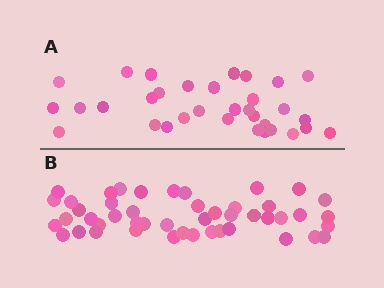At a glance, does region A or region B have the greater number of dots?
Region B (the bottom region) has more dots.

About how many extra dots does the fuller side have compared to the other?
Region B has approximately 15 more dots than region A.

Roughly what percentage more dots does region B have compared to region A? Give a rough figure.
About 40% more.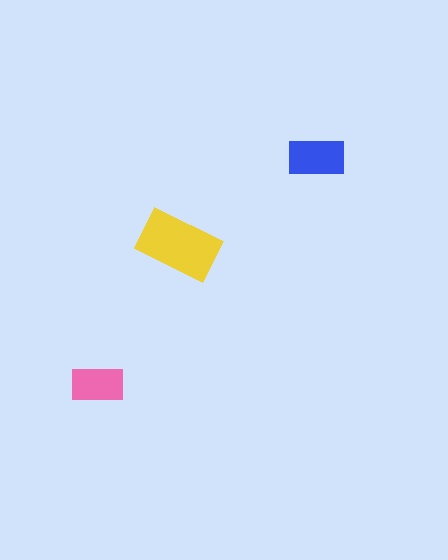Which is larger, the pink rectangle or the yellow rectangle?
The yellow one.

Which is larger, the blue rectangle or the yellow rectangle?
The yellow one.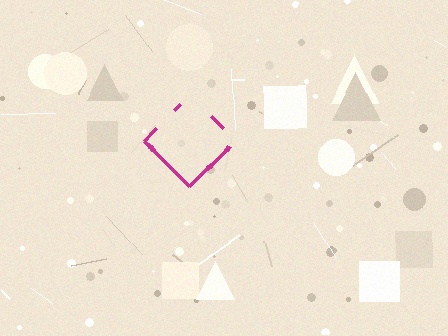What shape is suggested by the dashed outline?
The dashed outline suggests a diamond.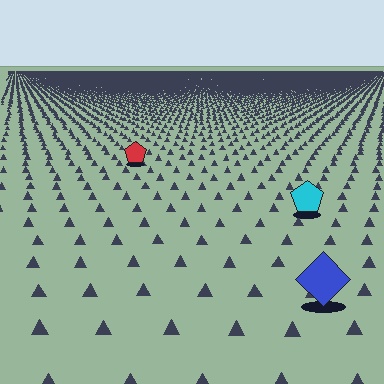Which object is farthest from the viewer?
The red pentagon is farthest from the viewer. It appears smaller and the ground texture around it is denser.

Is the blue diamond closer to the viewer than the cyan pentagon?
Yes. The blue diamond is closer — you can tell from the texture gradient: the ground texture is coarser near it.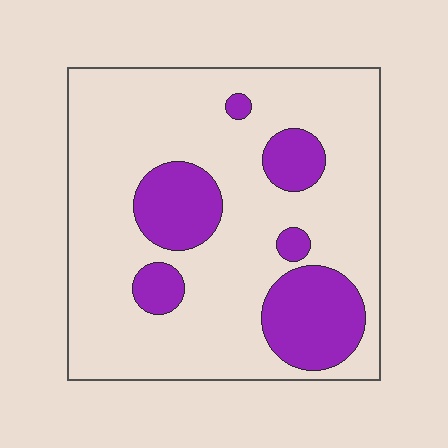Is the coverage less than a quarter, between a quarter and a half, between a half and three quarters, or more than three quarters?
Less than a quarter.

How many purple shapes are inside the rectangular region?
6.